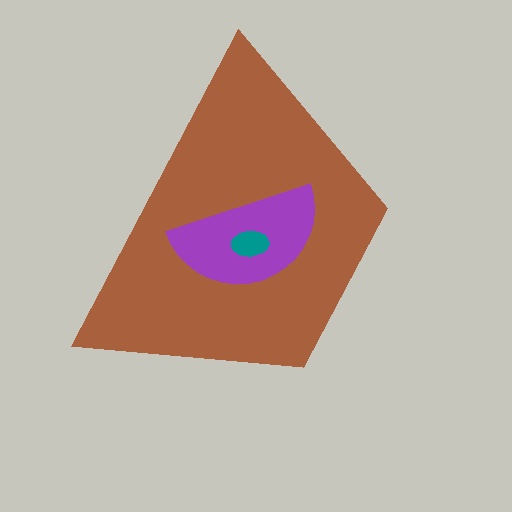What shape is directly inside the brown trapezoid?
The purple semicircle.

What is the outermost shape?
The brown trapezoid.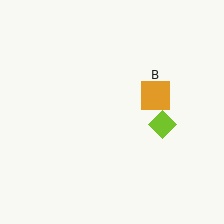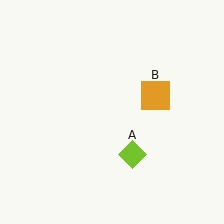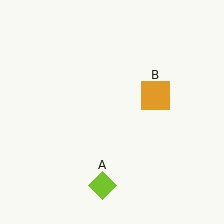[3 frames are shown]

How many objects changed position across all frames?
1 object changed position: lime diamond (object A).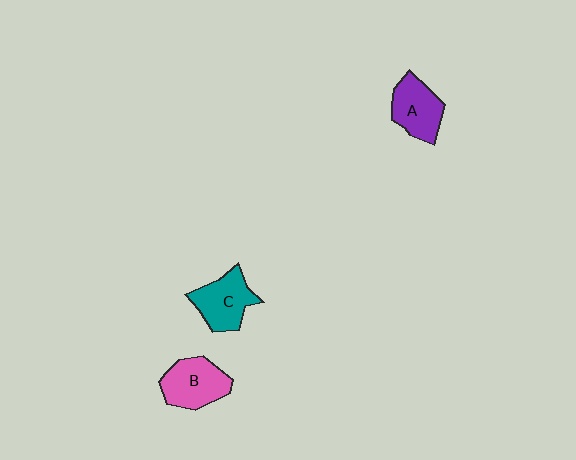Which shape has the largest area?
Shape B (pink).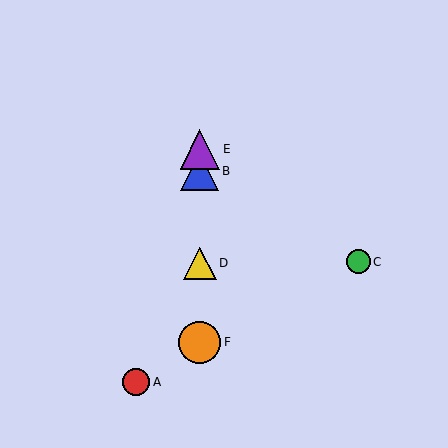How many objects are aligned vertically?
4 objects (B, D, E, F) are aligned vertically.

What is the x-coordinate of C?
Object C is at x≈358.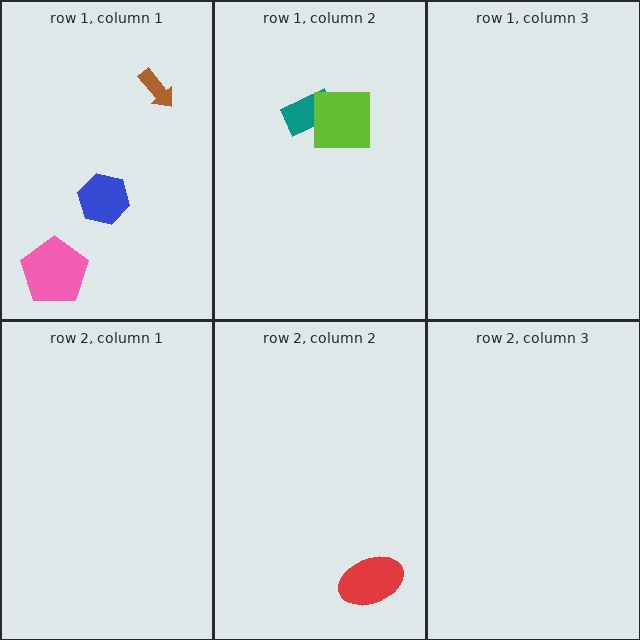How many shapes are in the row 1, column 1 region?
3.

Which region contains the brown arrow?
The row 1, column 1 region.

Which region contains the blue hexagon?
The row 1, column 1 region.